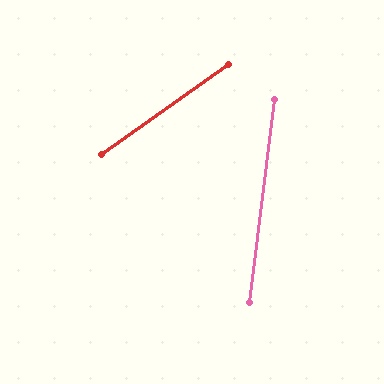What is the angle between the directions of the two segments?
Approximately 48 degrees.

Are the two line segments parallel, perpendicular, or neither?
Neither parallel nor perpendicular — they differ by about 48°.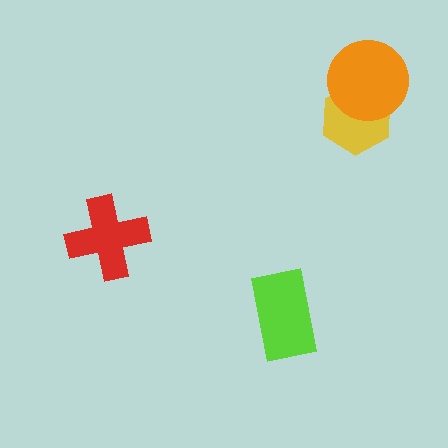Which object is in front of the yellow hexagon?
The orange circle is in front of the yellow hexagon.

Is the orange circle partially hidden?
No, no other shape covers it.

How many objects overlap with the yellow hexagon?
1 object overlaps with the yellow hexagon.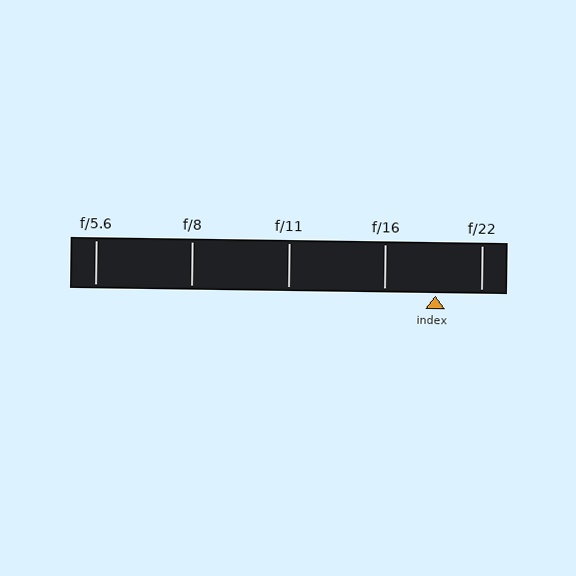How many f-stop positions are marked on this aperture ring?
There are 5 f-stop positions marked.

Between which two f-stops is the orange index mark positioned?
The index mark is between f/16 and f/22.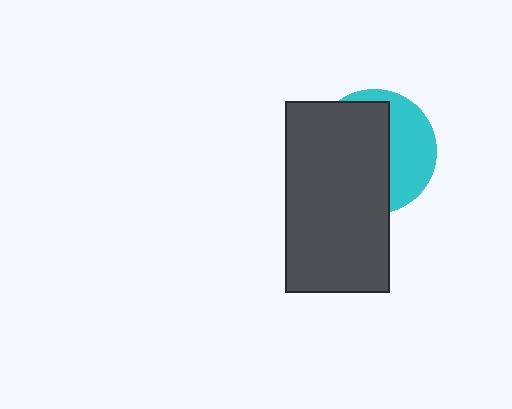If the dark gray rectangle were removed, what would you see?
You would see the complete cyan circle.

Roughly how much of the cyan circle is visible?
A small part of it is visible (roughly 39%).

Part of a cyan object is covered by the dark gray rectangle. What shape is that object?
It is a circle.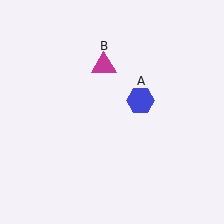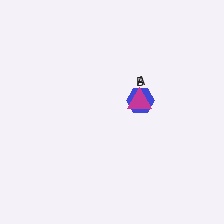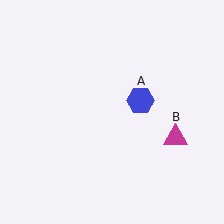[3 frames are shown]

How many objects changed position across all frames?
1 object changed position: magenta triangle (object B).